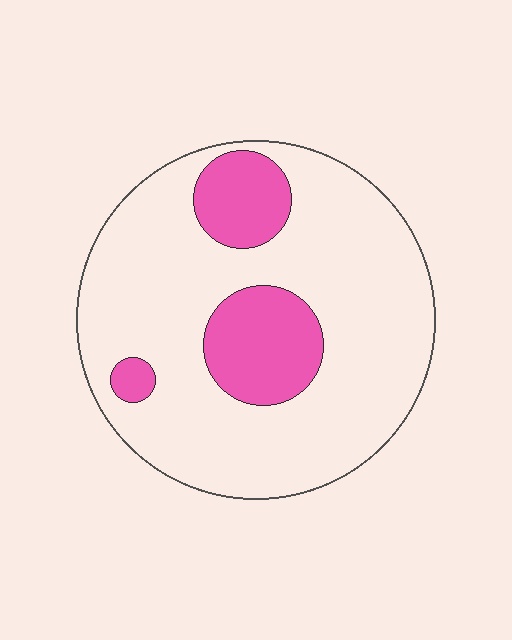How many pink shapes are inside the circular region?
3.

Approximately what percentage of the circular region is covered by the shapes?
Approximately 20%.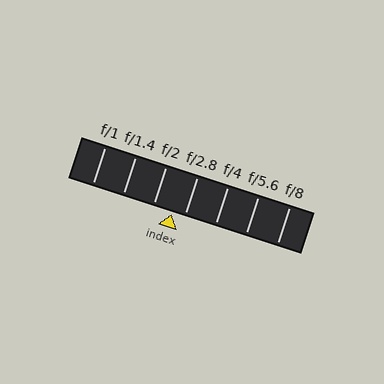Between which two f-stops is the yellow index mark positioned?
The index mark is between f/2 and f/2.8.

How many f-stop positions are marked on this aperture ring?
There are 7 f-stop positions marked.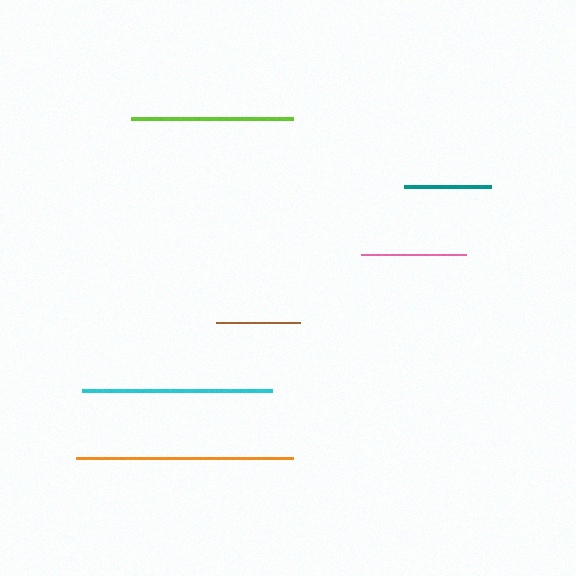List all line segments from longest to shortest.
From longest to shortest: orange, cyan, lime, pink, teal, brown.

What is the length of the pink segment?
The pink segment is approximately 105 pixels long.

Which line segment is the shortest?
The brown line is the shortest at approximately 84 pixels.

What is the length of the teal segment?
The teal segment is approximately 87 pixels long.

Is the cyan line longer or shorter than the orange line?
The orange line is longer than the cyan line.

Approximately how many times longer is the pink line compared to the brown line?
The pink line is approximately 1.2 times the length of the brown line.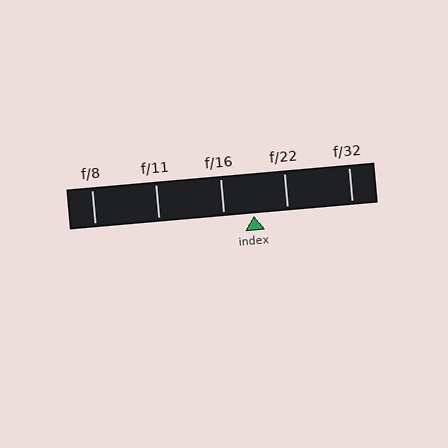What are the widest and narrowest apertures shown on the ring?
The widest aperture shown is f/8 and the narrowest is f/32.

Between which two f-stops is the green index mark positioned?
The index mark is between f/16 and f/22.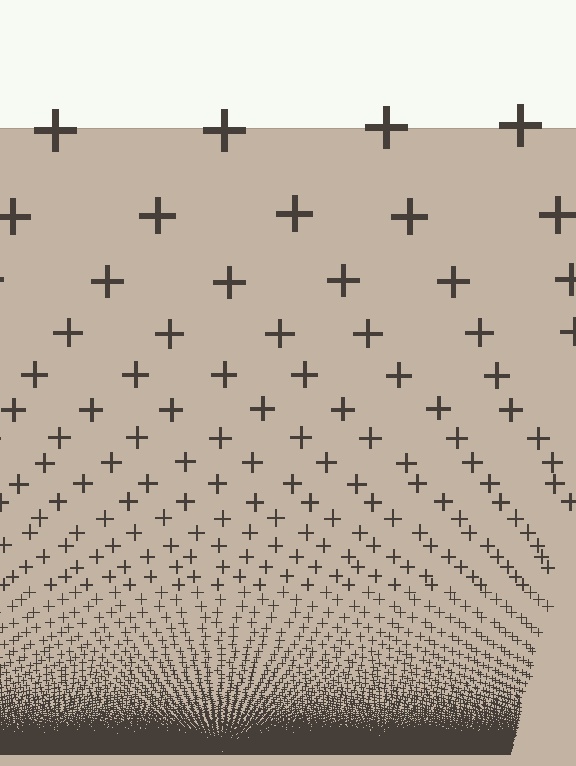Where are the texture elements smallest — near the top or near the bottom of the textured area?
Near the bottom.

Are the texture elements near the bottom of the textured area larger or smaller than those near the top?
Smaller. The gradient is inverted — elements near the bottom are smaller and denser.